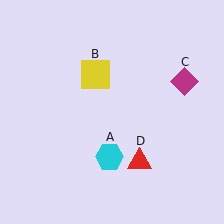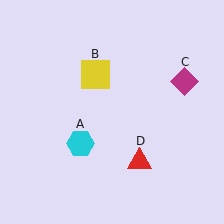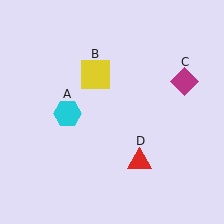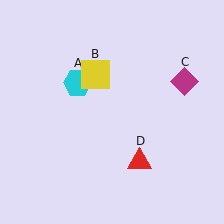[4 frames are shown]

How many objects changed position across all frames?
1 object changed position: cyan hexagon (object A).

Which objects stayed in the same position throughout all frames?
Yellow square (object B) and magenta diamond (object C) and red triangle (object D) remained stationary.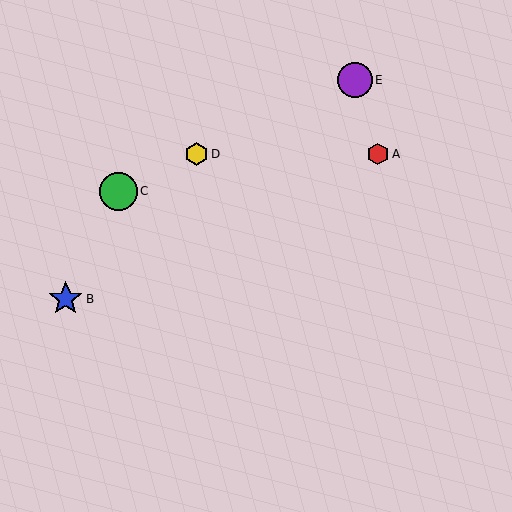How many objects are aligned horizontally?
2 objects (A, D) are aligned horizontally.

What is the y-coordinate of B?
Object B is at y≈299.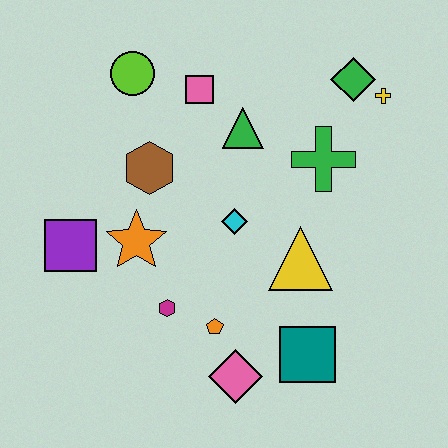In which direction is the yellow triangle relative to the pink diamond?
The yellow triangle is above the pink diamond.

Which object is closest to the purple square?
The orange star is closest to the purple square.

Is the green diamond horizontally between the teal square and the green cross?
No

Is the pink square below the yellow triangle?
No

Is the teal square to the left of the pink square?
No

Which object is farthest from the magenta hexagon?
The yellow cross is farthest from the magenta hexagon.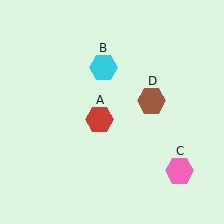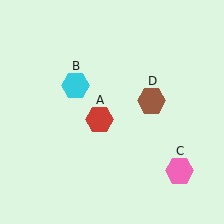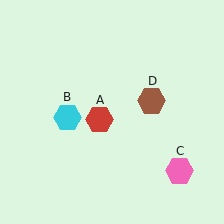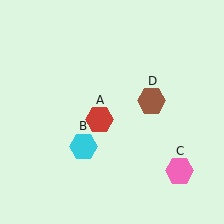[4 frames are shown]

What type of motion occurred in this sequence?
The cyan hexagon (object B) rotated counterclockwise around the center of the scene.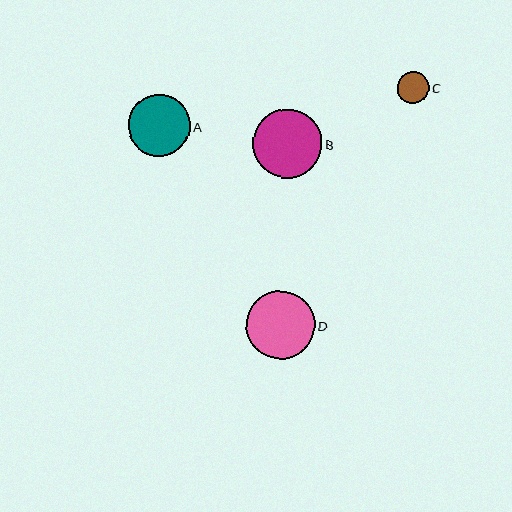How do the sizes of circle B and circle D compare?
Circle B and circle D are approximately the same size.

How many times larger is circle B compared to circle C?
Circle B is approximately 2.2 times the size of circle C.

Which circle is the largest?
Circle B is the largest with a size of approximately 69 pixels.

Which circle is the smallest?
Circle C is the smallest with a size of approximately 32 pixels.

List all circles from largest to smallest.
From largest to smallest: B, D, A, C.